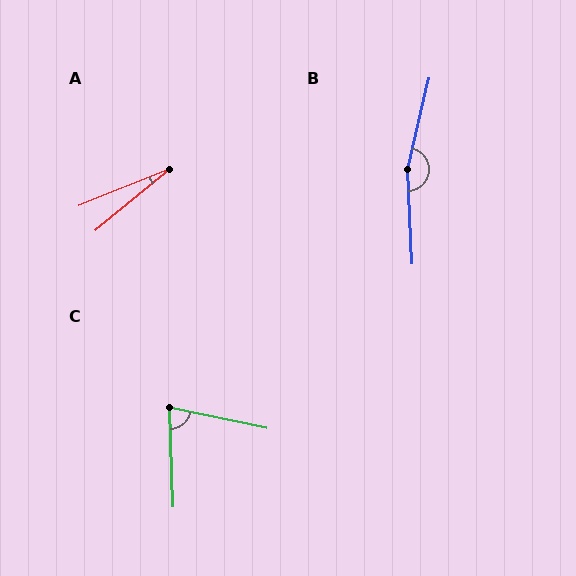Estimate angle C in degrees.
Approximately 76 degrees.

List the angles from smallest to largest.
A (18°), C (76°), B (164°).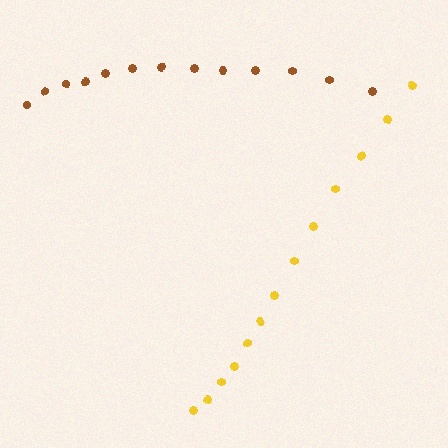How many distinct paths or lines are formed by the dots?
There are 2 distinct paths.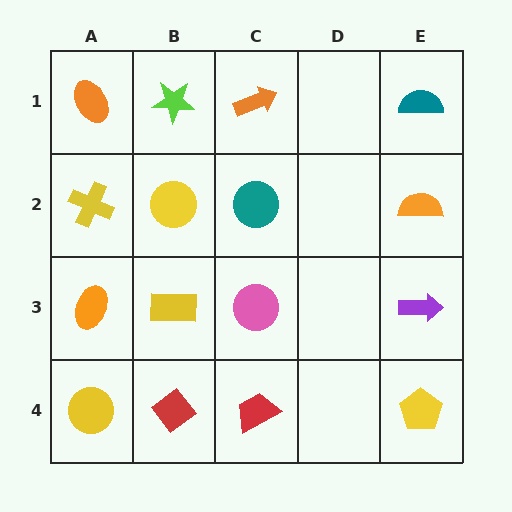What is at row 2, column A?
A yellow cross.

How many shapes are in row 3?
4 shapes.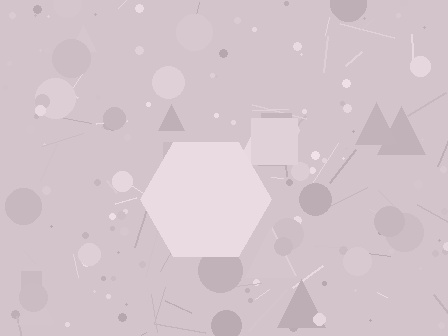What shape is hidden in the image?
A hexagon is hidden in the image.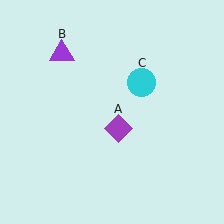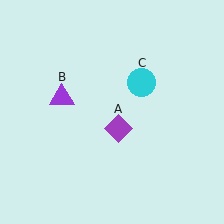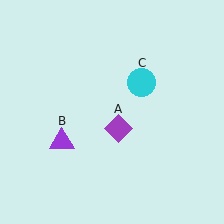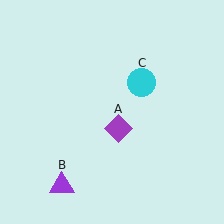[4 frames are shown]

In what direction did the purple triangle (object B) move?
The purple triangle (object B) moved down.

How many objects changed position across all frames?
1 object changed position: purple triangle (object B).